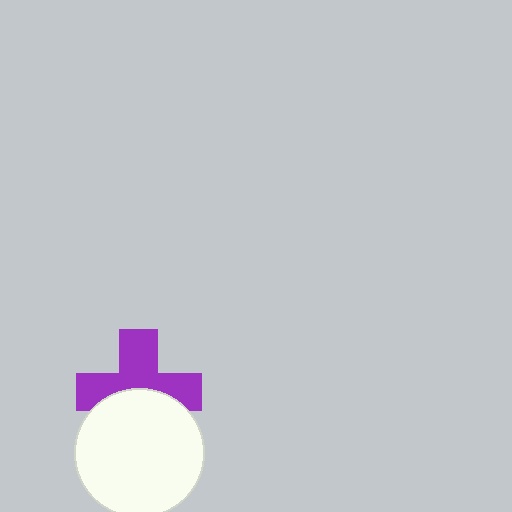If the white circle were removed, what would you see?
You would see the complete purple cross.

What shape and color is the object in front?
The object in front is a white circle.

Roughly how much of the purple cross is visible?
About half of it is visible (roughly 59%).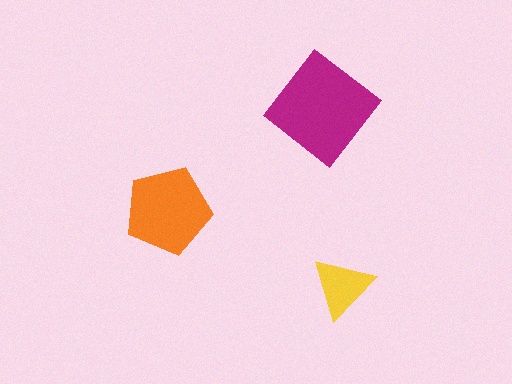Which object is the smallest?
The yellow triangle.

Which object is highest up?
The magenta diamond is topmost.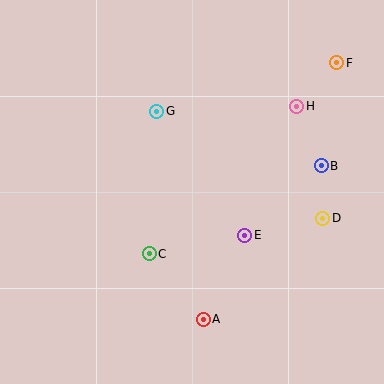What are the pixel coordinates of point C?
Point C is at (149, 254).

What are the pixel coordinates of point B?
Point B is at (321, 166).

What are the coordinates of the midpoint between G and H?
The midpoint between G and H is at (227, 109).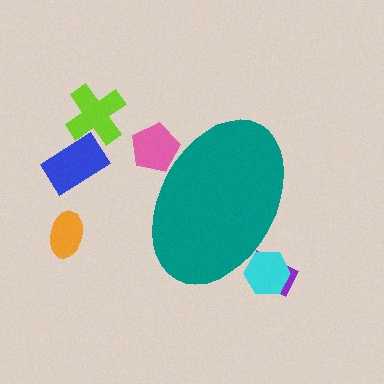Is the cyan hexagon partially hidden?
Yes, the cyan hexagon is partially hidden behind the teal ellipse.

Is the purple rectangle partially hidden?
Yes, the purple rectangle is partially hidden behind the teal ellipse.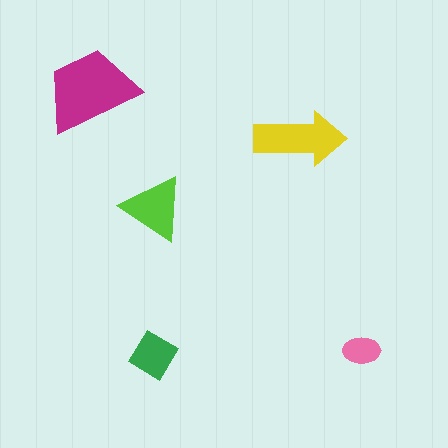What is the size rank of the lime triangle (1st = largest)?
3rd.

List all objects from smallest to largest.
The pink ellipse, the green diamond, the lime triangle, the yellow arrow, the magenta trapezoid.